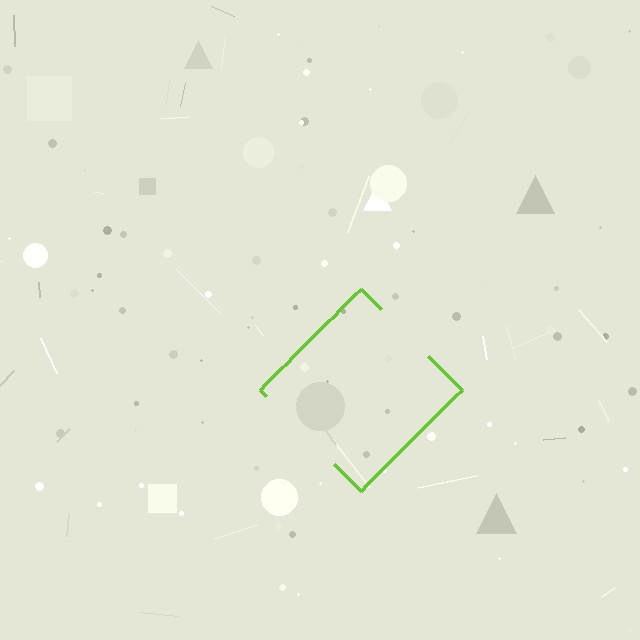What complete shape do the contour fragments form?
The contour fragments form a diamond.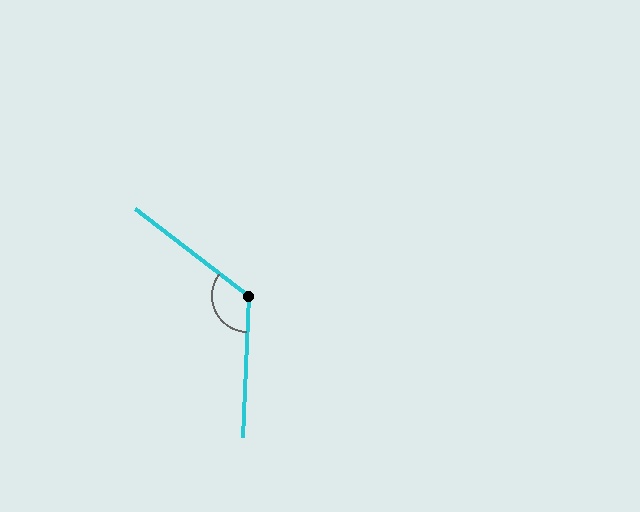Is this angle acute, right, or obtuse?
It is obtuse.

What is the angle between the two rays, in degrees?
Approximately 125 degrees.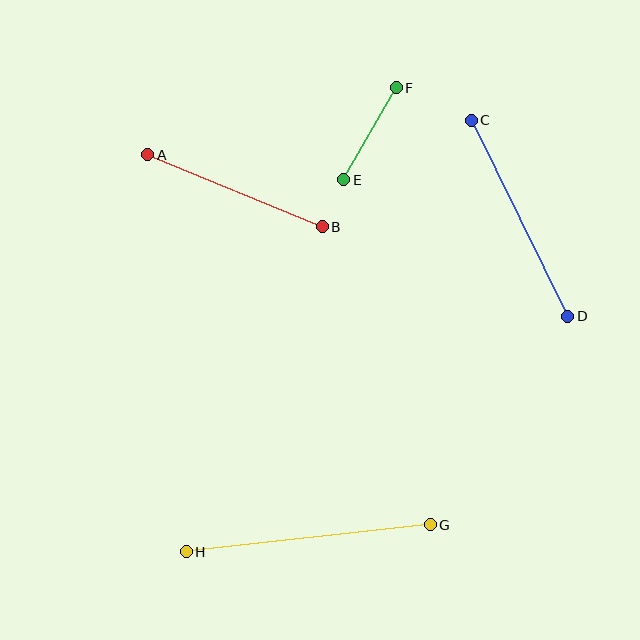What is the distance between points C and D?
The distance is approximately 218 pixels.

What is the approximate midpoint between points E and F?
The midpoint is at approximately (370, 134) pixels.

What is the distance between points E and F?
The distance is approximately 106 pixels.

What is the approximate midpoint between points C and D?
The midpoint is at approximately (520, 218) pixels.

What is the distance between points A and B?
The distance is approximately 189 pixels.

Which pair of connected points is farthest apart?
Points G and H are farthest apart.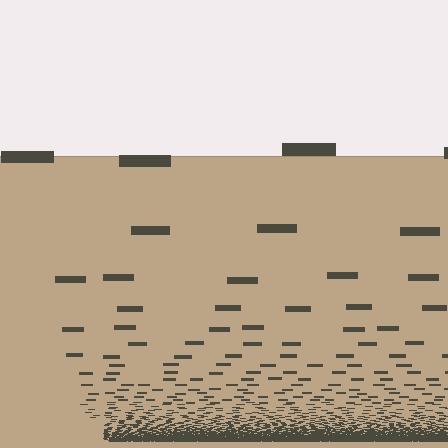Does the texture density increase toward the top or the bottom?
Density increases toward the bottom.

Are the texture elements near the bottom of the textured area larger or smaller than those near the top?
Smaller. The gradient is inverted — elements near the bottom are smaller and denser.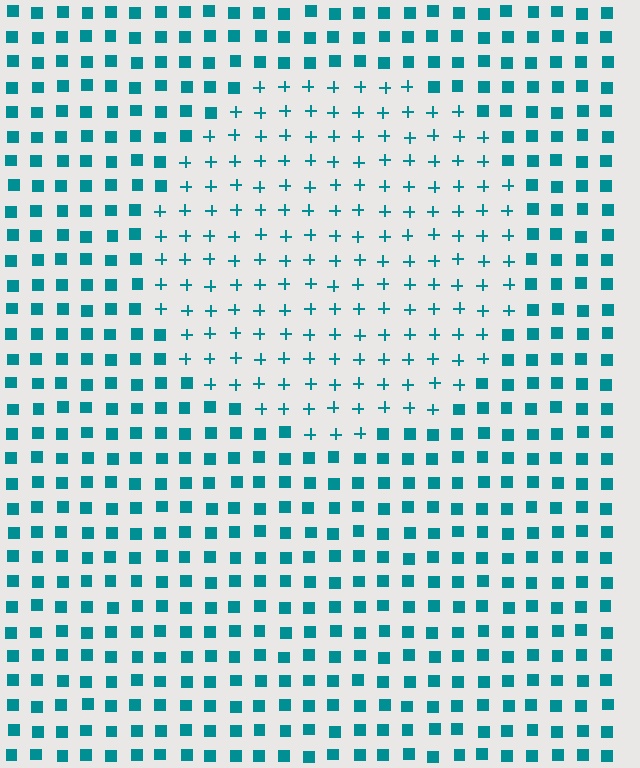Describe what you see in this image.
The image is filled with small teal elements arranged in a uniform grid. A circle-shaped region contains plus signs, while the surrounding area contains squares. The boundary is defined purely by the change in element shape.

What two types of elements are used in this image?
The image uses plus signs inside the circle region and squares outside it.